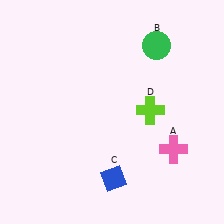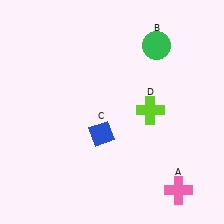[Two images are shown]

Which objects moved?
The objects that moved are: the pink cross (A), the blue diamond (C).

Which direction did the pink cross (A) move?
The pink cross (A) moved down.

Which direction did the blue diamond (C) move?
The blue diamond (C) moved up.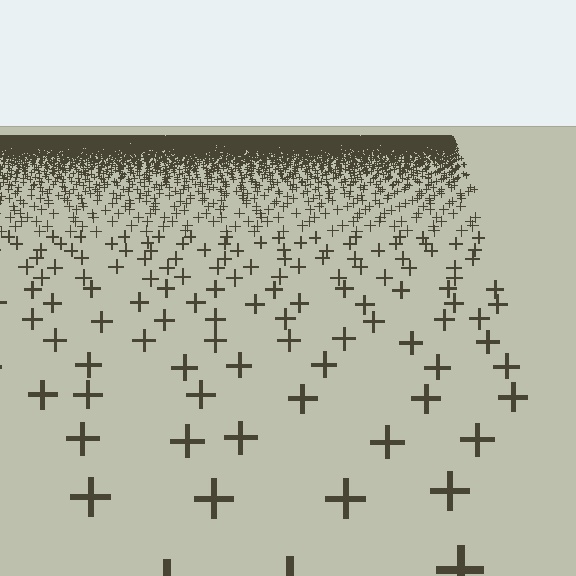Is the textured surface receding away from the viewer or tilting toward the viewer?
The surface is receding away from the viewer. Texture elements get smaller and denser toward the top.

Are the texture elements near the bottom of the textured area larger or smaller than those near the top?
Larger. Near the bottom, elements are closer to the viewer and appear at a bigger on-screen size.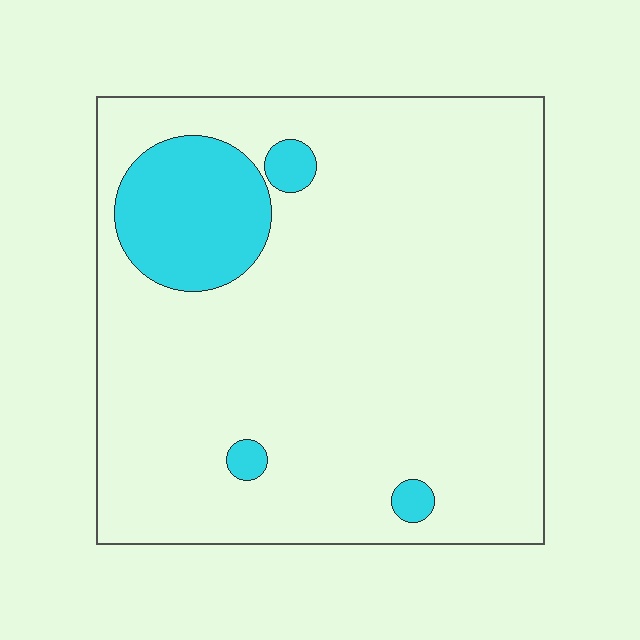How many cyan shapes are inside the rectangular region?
4.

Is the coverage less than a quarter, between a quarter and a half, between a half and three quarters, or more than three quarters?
Less than a quarter.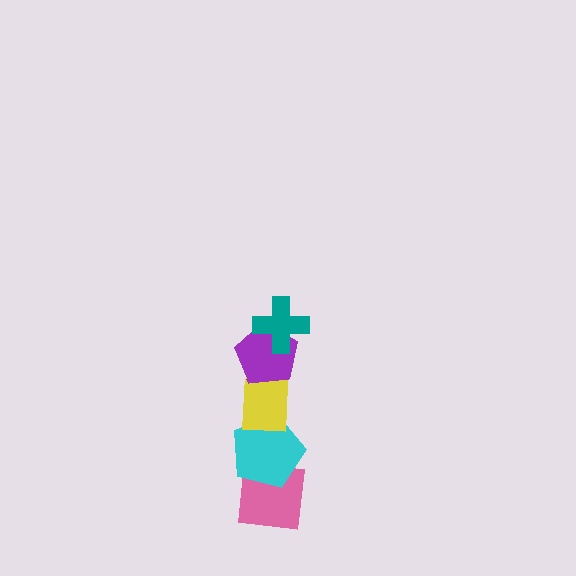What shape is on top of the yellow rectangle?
The purple pentagon is on top of the yellow rectangle.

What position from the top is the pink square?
The pink square is 5th from the top.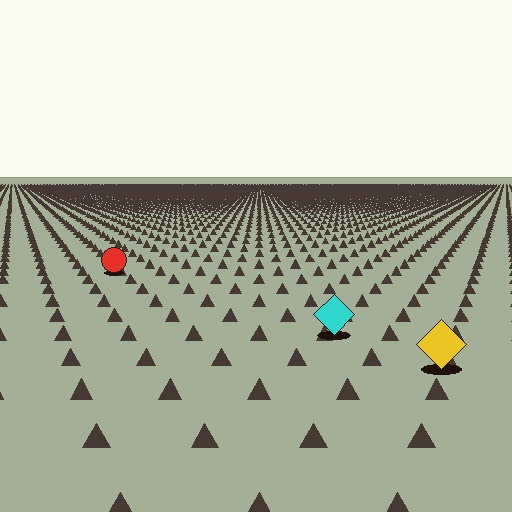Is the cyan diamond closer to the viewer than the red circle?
Yes. The cyan diamond is closer — you can tell from the texture gradient: the ground texture is coarser near it.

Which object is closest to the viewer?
The yellow diamond is closest. The texture marks near it are larger and more spread out.